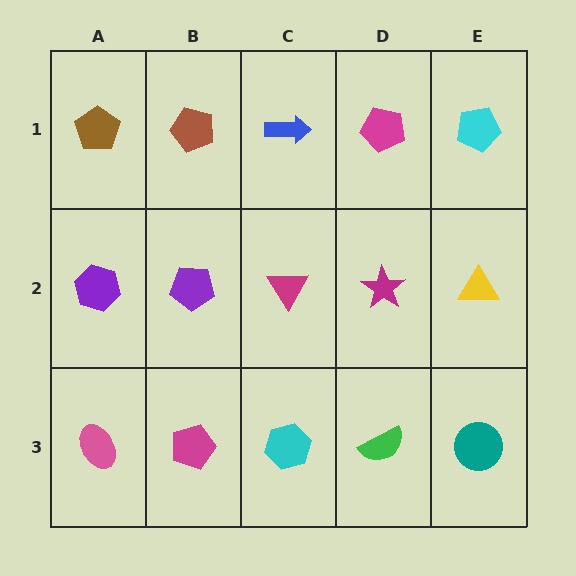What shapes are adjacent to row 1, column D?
A magenta star (row 2, column D), a blue arrow (row 1, column C), a cyan pentagon (row 1, column E).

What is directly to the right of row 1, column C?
A magenta pentagon.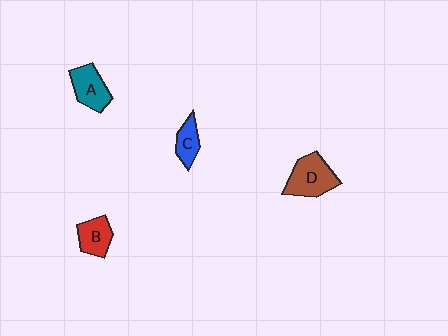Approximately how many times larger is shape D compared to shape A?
Approximately 1.3 times.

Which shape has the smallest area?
Shape C (blue).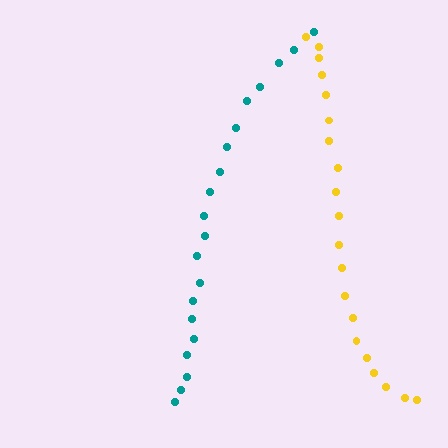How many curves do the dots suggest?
There are 2 distinct paths.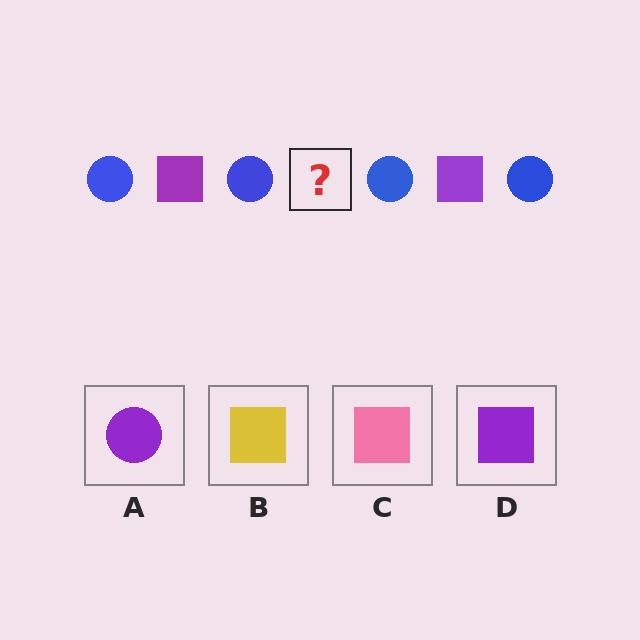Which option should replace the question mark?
Option D.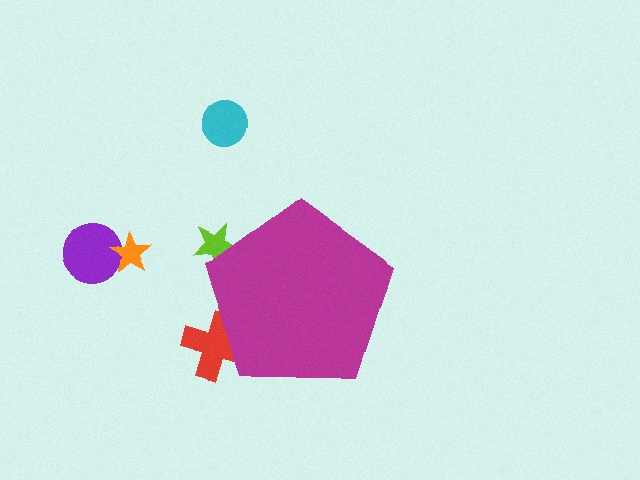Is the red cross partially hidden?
Yes, the red cross is partially hidden behind the magenta pentagon.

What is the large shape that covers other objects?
A magenta pentagon.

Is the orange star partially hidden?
No, the orange star is fully visible.